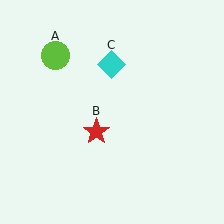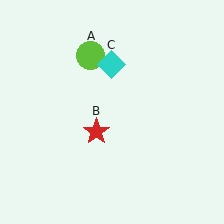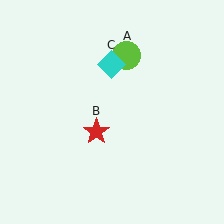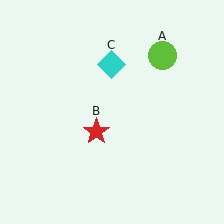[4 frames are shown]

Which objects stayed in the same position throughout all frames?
Red star (object B) and cyan diamond (object C) remained stationary.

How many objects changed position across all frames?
1 object changed position: lime circle (object A).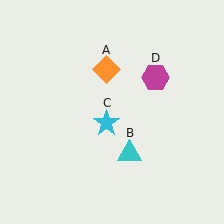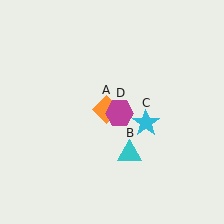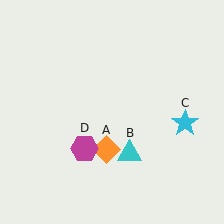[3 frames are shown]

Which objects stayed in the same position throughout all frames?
Cyan triangle (object B) remained stationary.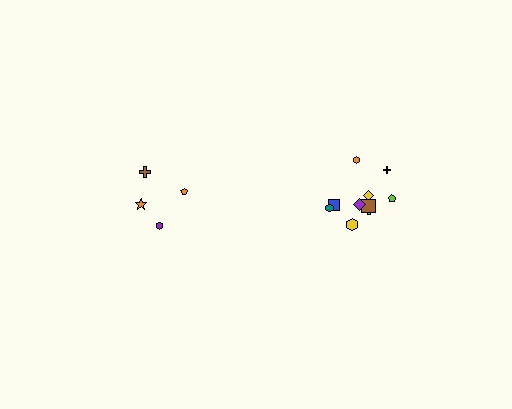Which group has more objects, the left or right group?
The right group.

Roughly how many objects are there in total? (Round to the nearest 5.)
Roughly 15 objects in total.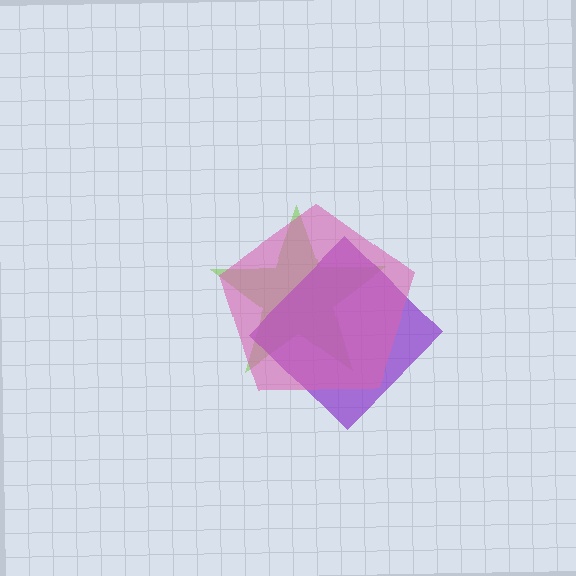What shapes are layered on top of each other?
The layered shapes are: a lime star, a purple diamond, a pink pentagon.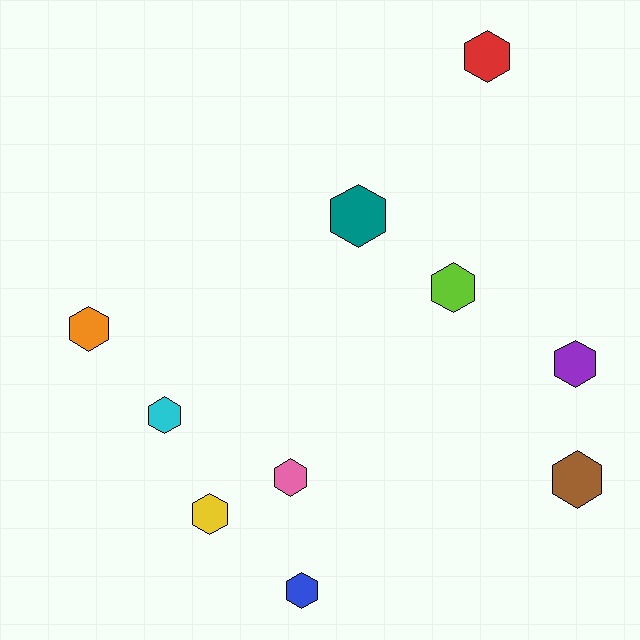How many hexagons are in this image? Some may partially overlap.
There are 10 hexagons.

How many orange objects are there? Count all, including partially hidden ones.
There is 1 orange object.